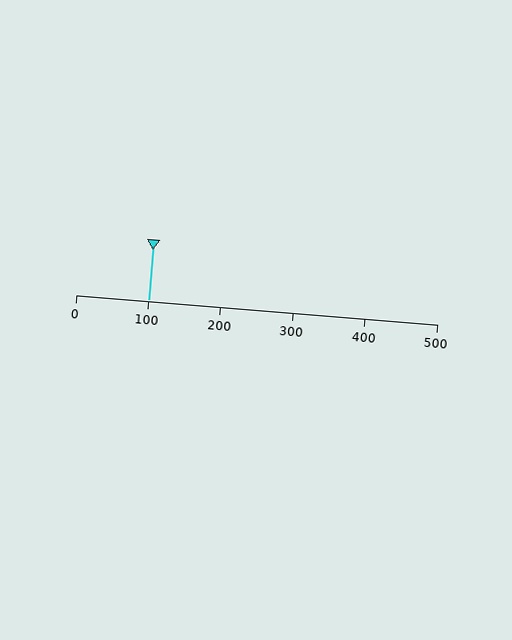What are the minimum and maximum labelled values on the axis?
The axis runs from 0 to 500.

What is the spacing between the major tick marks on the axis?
The major ticks are spaced 100 apart.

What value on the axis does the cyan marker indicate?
The marker indicates approximately 100.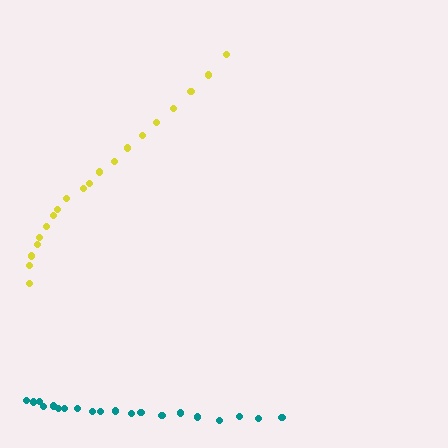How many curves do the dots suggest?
There are 2 distinct paths.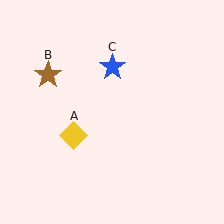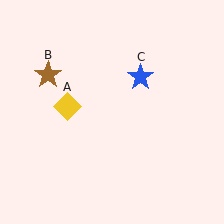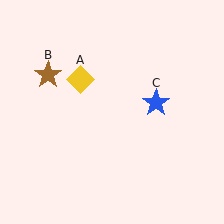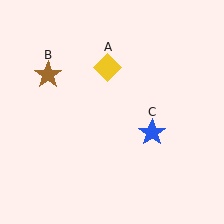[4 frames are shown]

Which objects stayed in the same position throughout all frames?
Brown star (object B) remained stationary.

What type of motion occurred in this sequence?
The yellow diamond (object A), blue star (object C) rotated clockwise around the center of the scene.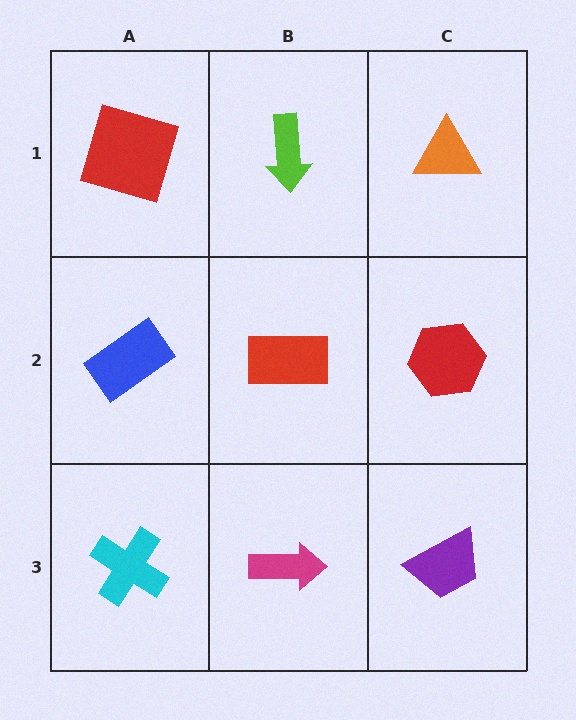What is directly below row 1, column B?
A red rectangle.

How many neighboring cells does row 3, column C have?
2.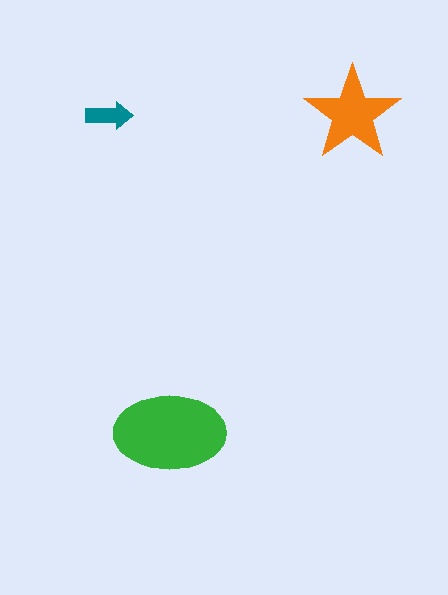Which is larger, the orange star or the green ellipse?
The green ellipse.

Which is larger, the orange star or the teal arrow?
The orange star.